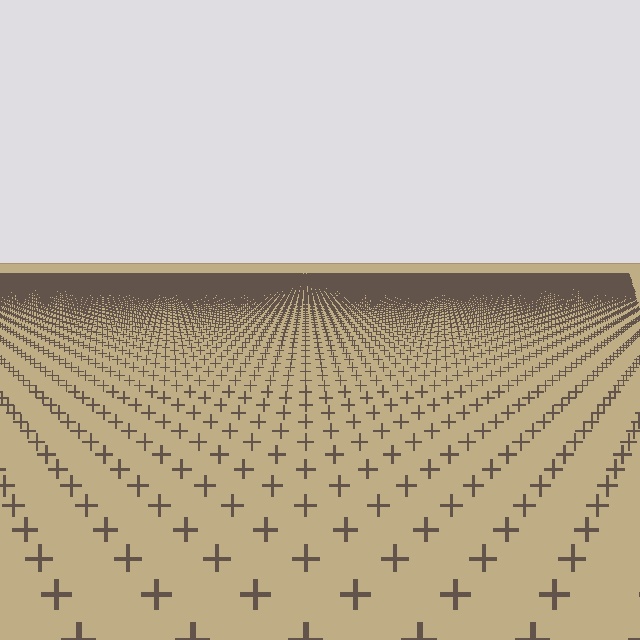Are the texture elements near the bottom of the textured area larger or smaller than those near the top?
Larger. Near the bottom, elements are closer to the viewer and appear at a bigger on-screen size.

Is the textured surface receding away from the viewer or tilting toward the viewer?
The surface is receding away from the viewer. Texture elements get smaller and denser toward the top.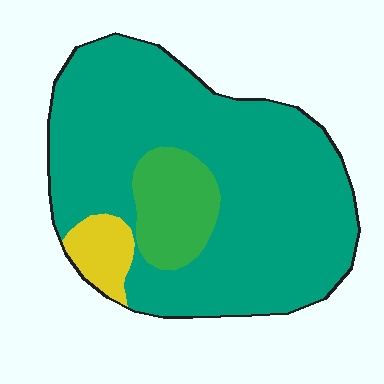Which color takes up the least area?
Yellow, at roughly 5%.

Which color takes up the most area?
Teal, at roughly 80%.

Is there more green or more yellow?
Green.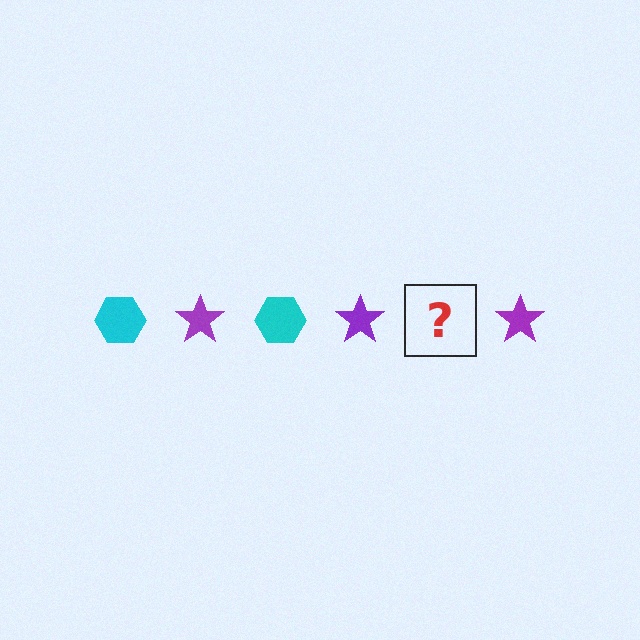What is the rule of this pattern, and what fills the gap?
The rule is that the pattern alternates between cyan hexagon and purple star. The gap should be filled with a cyan hexagon.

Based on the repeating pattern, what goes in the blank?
The blank should be a cyan hexagon.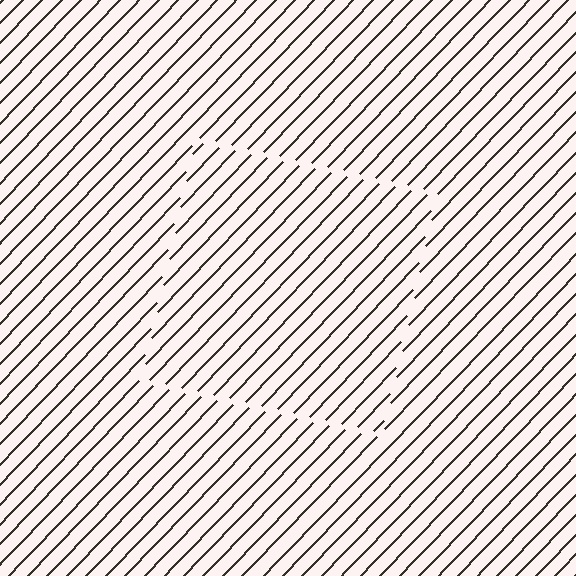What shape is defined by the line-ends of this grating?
An illusory square. The interior of the shape contains the same grating, shifted by half a period — the contour is defined by the phase discontinuity where line-ends from the inner and outer gratings abut.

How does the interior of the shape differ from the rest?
The interior of the shape contains the same grating, shifted by half a period — the contour is defined by the phase discontinuity where line-ends from the inner and outer gratings abut.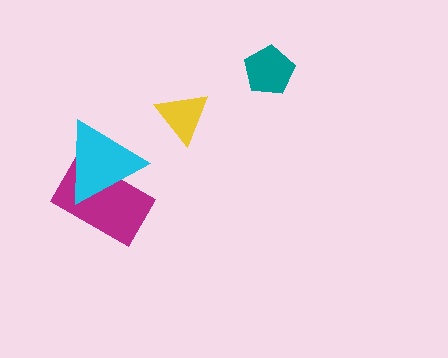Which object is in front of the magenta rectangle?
The cyan triangle is in front of the magenta rectangle.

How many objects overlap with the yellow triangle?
0 objects overlap with the yellow triangle.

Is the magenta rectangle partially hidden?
Yes, it is partially covered by another shape.